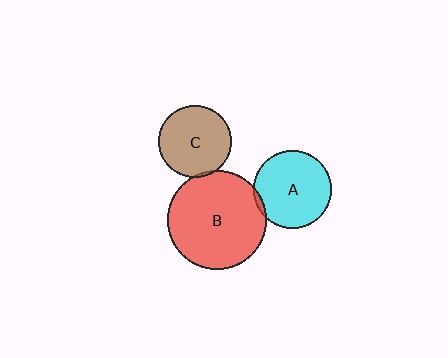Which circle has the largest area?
Circle B (red).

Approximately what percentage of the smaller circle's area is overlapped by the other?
Approximately 5%.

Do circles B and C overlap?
Yes.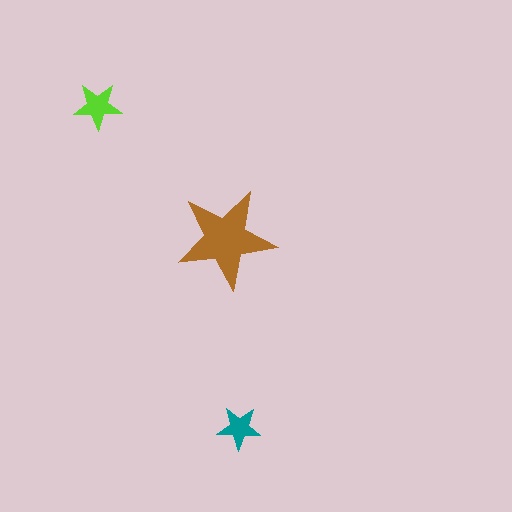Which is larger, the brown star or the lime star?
The brown one.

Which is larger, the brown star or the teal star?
The brown one.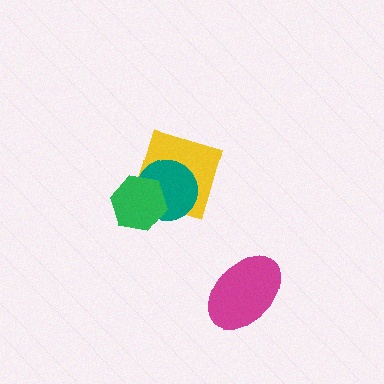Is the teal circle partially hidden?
Yes, it is partially covered by another shape.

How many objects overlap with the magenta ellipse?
0 objects overlap with the magenta ellipse.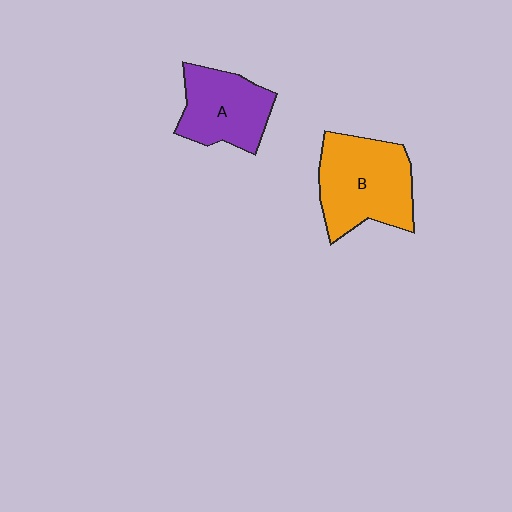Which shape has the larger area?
Shape B (orange).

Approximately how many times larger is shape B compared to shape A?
Approximately 1.3 times.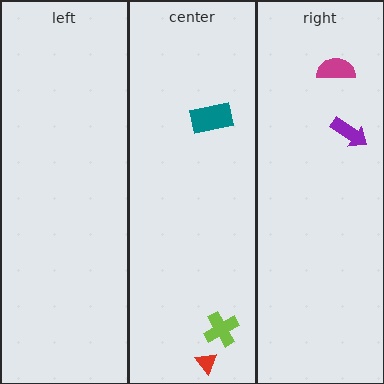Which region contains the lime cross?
The center region.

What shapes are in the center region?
The teal rectangle, the red triangle, the lime cross.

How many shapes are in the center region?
3.